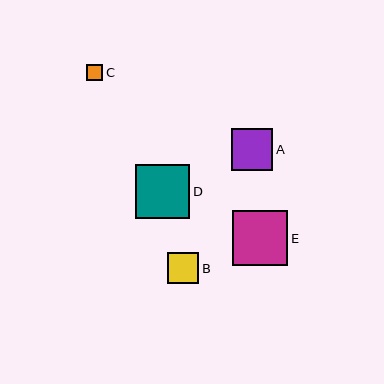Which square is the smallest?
Square C is the smallest with a size of approximately 16 pixels.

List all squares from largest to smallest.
From largest to smallest: E, D, A, B, C.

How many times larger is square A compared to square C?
Square A is approximately 2.5 times the size of square C.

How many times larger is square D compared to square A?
Square D is approximately 1.3 times the size of square A.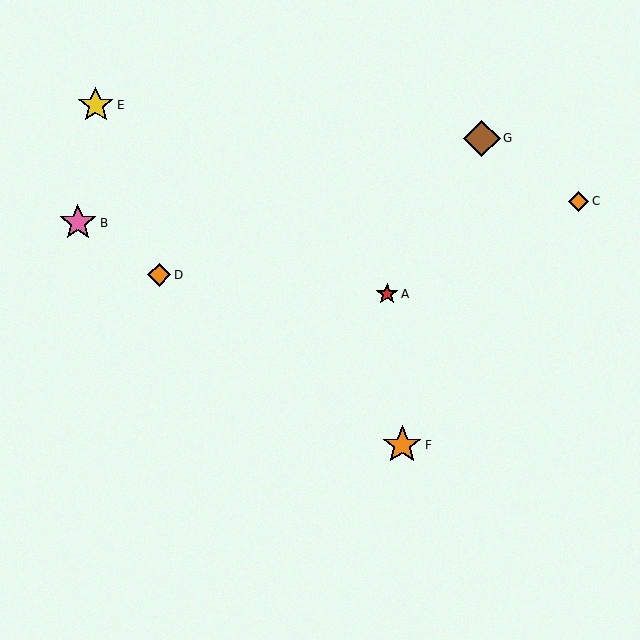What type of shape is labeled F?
Shape F is an orange star.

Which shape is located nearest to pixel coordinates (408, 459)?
The orange star (labeled F) at (402, 445) is nearest to that location.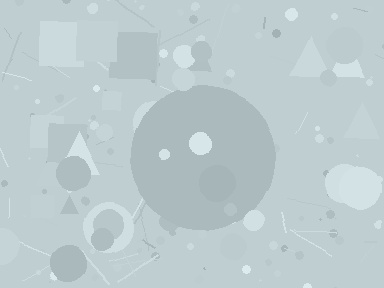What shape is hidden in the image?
A circle is hidden in the image.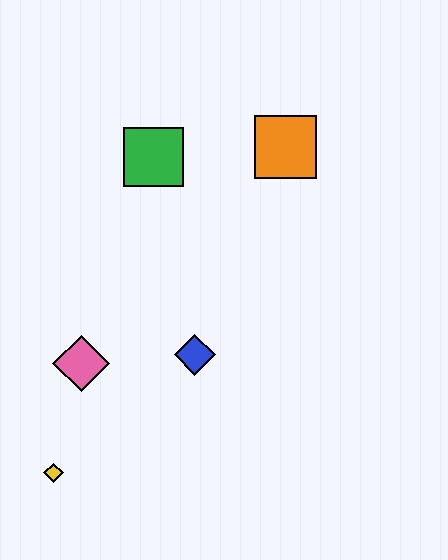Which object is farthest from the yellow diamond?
The orange square is farthest from the yellow diamond.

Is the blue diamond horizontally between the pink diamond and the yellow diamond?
No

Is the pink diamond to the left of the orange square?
Yes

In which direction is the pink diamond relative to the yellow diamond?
The pink diamond is above the yellow diamond.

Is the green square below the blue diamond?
No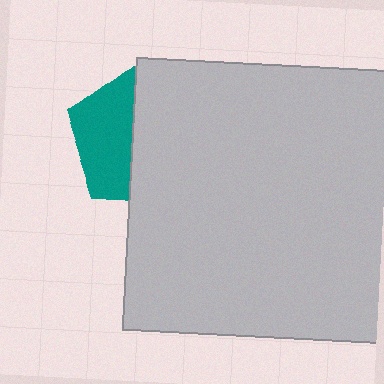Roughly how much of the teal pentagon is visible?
A small part of it is visible (roughly 42%).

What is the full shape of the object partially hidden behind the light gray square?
The partially hidden object is a teal pentagon.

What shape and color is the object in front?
The object in front is a light gray square.